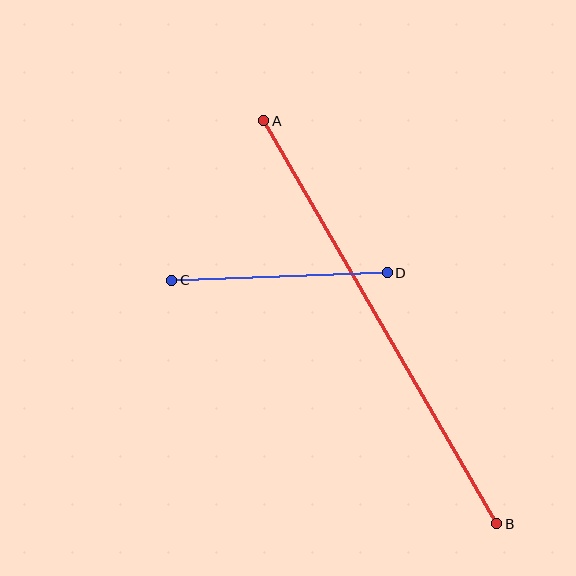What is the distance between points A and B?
The distance is approximately 465 pixels.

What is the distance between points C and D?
The distance is approximately 216 pixels.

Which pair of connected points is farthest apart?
Points A and B are farthest apart.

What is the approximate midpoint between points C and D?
The midpoint is at approximately (279, 277) pixels.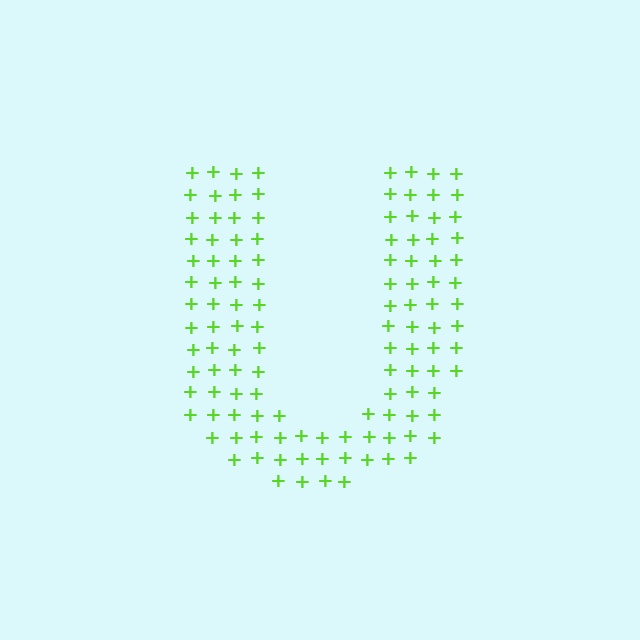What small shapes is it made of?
It is made of small plus signs.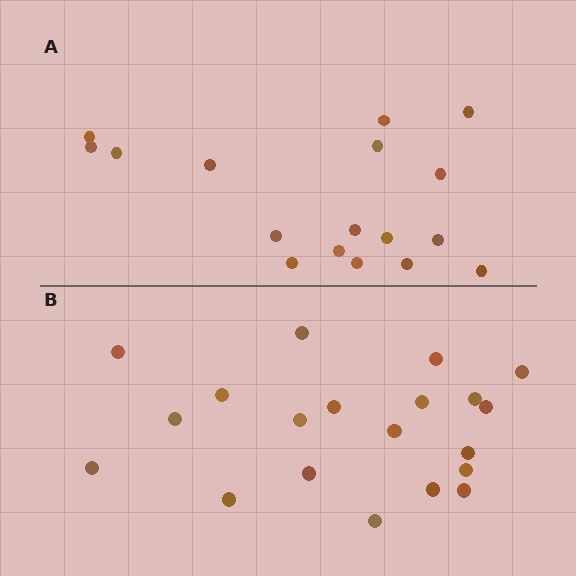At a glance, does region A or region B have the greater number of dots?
Region B (the bottom region) has more dots.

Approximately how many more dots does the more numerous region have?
Region B has just a few more — roughly 2 or 3 more dots than region A.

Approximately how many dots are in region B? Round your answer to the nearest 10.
About 20 dots.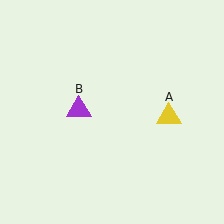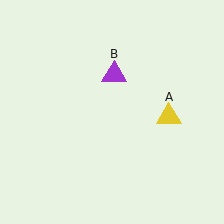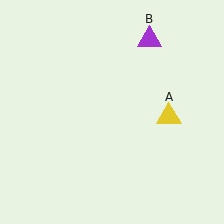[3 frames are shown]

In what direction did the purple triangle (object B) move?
The purple triangle (object B) moved up and to the right.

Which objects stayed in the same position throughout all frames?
Yellow triangle (object A) remained stationary.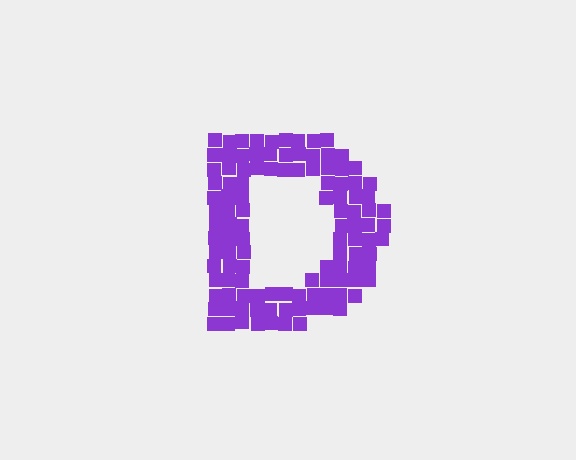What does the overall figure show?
The overall figure shows the letter D.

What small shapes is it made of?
It is made of small squares.